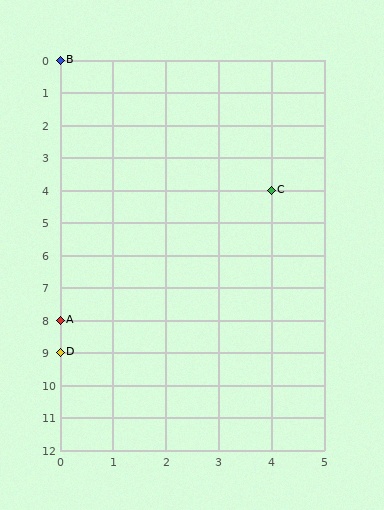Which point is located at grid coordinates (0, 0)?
Point B is at (0, 0).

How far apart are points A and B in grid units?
Points A and B are 8 rows apart.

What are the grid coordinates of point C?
Point C is at grid coordinates (4, 4).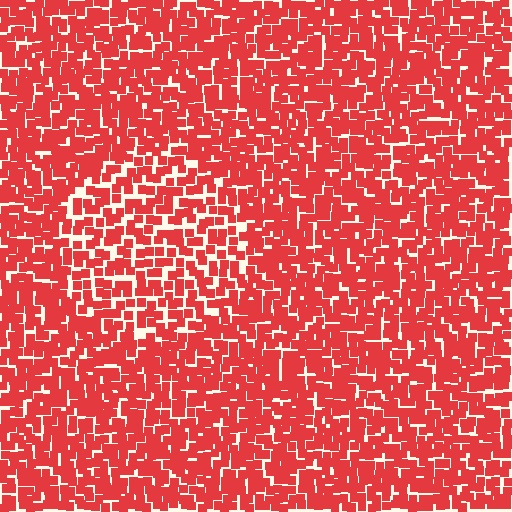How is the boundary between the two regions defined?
The boundary is defined by a change in element density (approximately 1.5x ratio). All elements are the same color, size, and shape.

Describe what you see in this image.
The image contains small red elements arranged at two different densities. A circle-shaped region is visible where the elements are less densely packed than the surrounding area.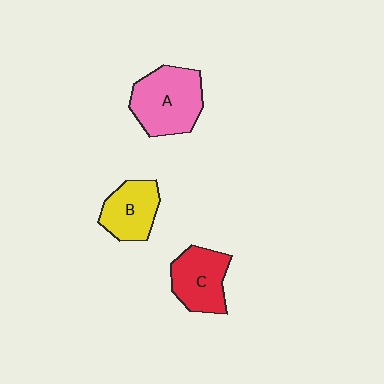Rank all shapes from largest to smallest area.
From largest to smallest: A (pink), C (red), B (yellow).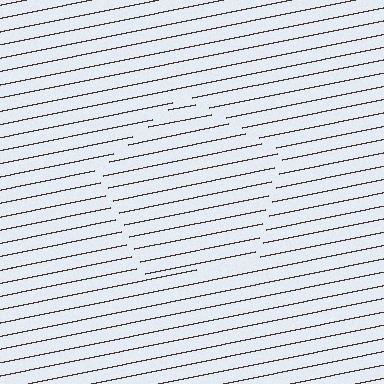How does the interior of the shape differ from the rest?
The interior of the shape contains the same grating, shifted by half a period — the contour is defined by the phase discontinuity where line-ends from the inner and outer gratings abut.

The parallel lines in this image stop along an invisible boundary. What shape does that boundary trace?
An illusory pentagon. The interior of the shape contains the same grating, shifted by half a period — the contour is defined by the phase discontinuity where line-ends from the inner and outer gratings abut.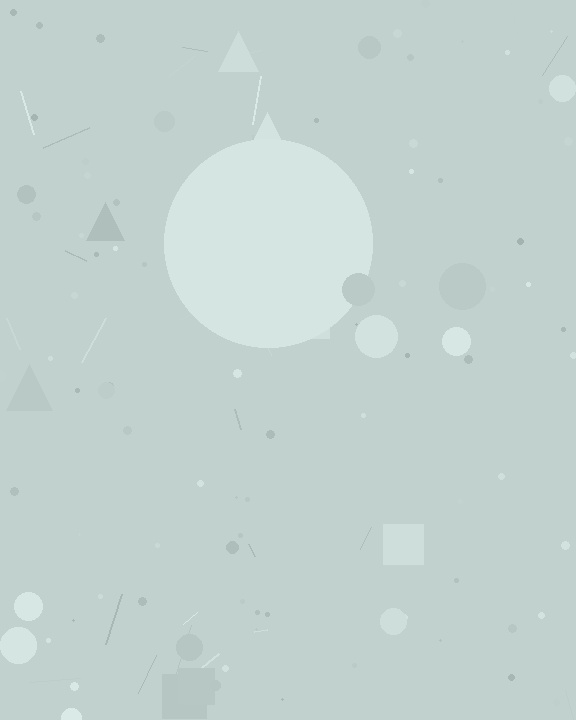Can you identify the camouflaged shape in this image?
The camouflaged shape is a circle.